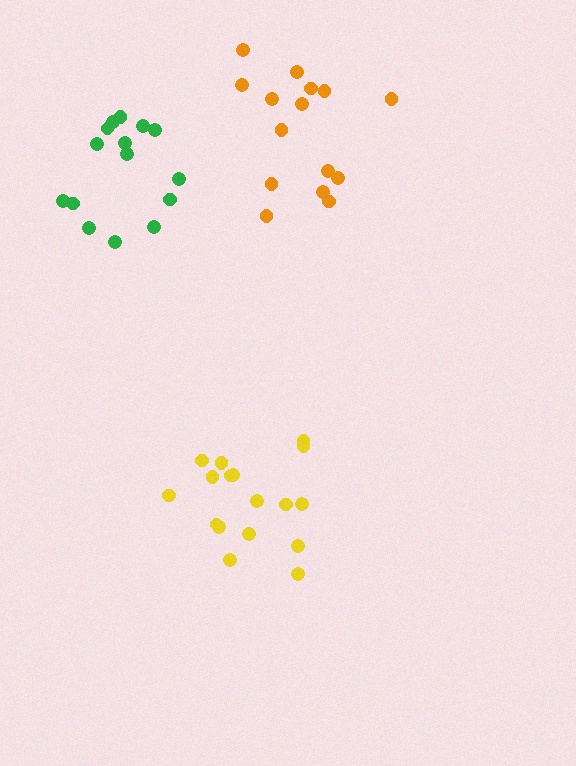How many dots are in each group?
Group 1: 15 dots, Group 2: 15 dots, Group 3: 17 dots (47 total).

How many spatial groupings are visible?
There are 3 spatial groupings.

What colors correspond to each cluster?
The clusters are colored: orange, green, yellow.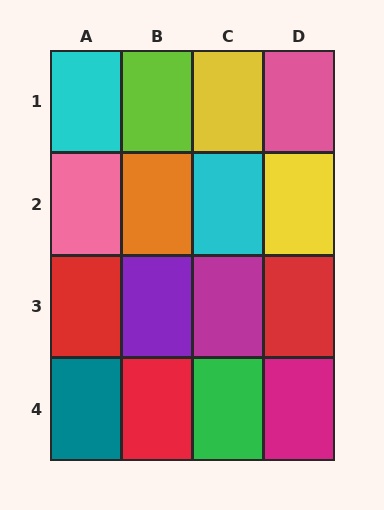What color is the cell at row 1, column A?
Cyan.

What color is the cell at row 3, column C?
Magenta.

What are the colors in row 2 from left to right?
Pink, orange, cyan, yellow.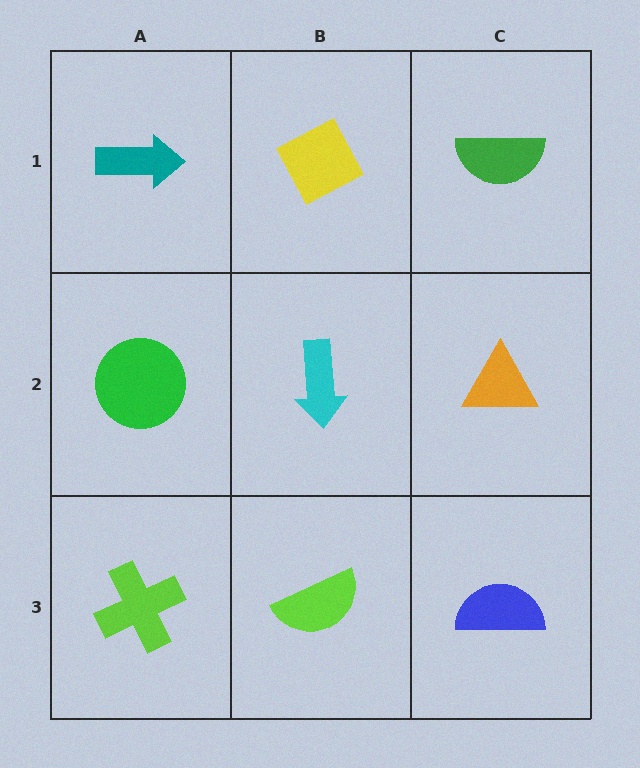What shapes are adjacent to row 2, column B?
A yellow diamond (row 1, column B), a lime semicircle (row 3, column B), a green circle (row 2, column A), an orange triangle (row 2, column C).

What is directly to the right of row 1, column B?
A green semicircle.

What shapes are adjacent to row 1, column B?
A cyan arrow (row 2, column B), a teal arrow (row 1, column A), a green semicircle (row 1, column C).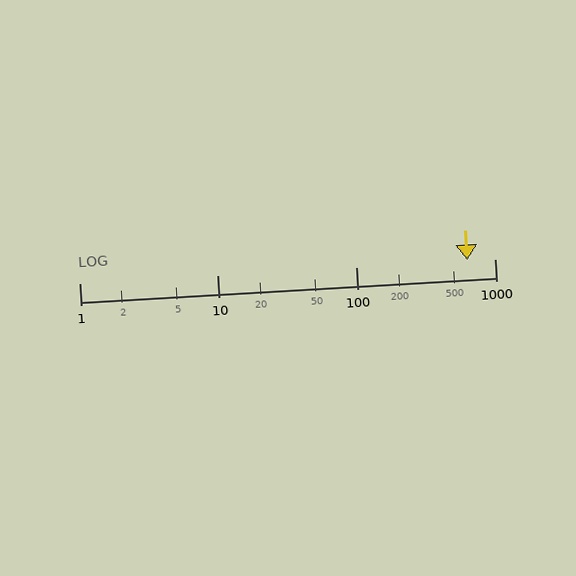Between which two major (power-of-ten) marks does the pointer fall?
The pointer is between 100 and 1000.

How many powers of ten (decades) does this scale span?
The scale spans 3 decades, from 1 to 1000.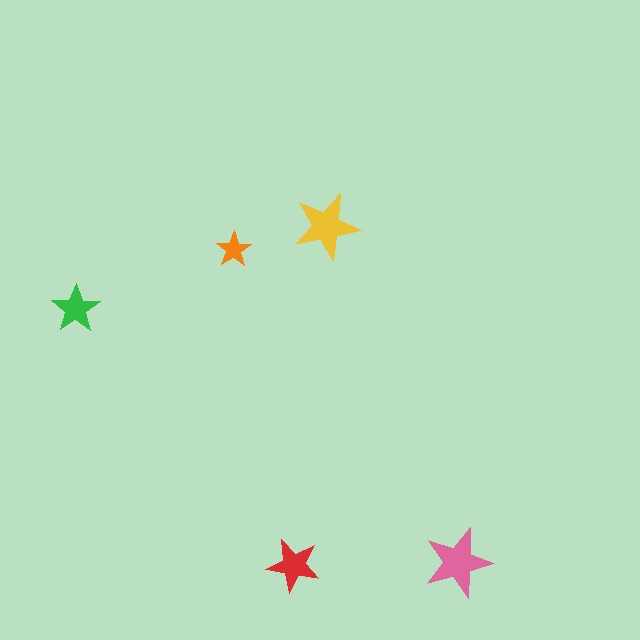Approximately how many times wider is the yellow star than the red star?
About 1.5 times wider.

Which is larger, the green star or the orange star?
The green one.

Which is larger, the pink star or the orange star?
The pink one.